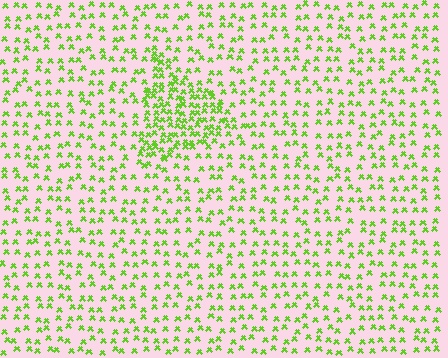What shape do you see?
I see a triangle.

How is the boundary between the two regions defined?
The boundary is defined by a change in element density (approximately 2.2x ratio). All elements are the same color, size, and shape.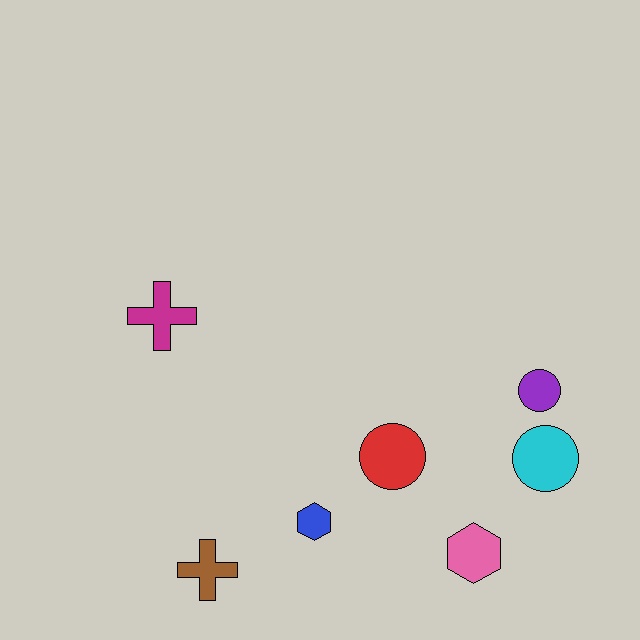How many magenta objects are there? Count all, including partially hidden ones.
There is 1 magenta object.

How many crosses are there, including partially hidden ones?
There are 2 crosses.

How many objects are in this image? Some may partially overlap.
There are 7 objects.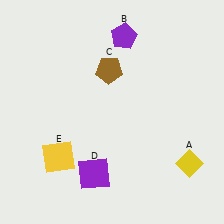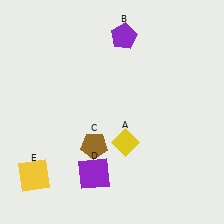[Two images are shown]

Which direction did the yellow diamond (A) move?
The yellow diamond (A) moved left.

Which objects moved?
The objects that moved are: the yellow diamond (A), the brown pentagon (C), the yellow square (E).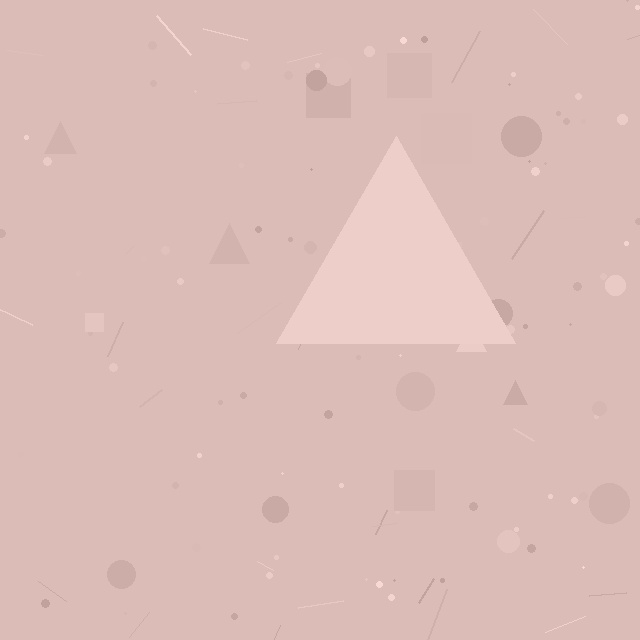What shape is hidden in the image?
A triangle is hidden in the image.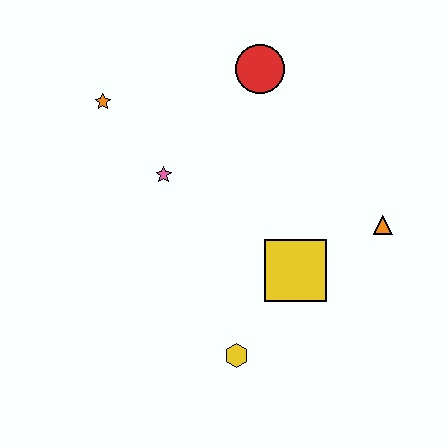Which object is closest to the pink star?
The orange star is closest to the pink star.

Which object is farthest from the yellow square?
The orange star is farthest from the yellow square.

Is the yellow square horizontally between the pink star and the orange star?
No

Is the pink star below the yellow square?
No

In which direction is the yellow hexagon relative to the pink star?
The yellow hexagon is below the pink star.